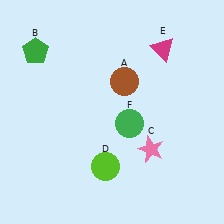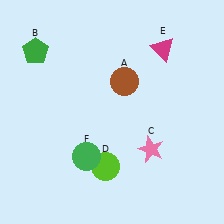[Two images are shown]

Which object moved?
The green circle (F) moved left.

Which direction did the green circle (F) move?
The green circle (F) moved left.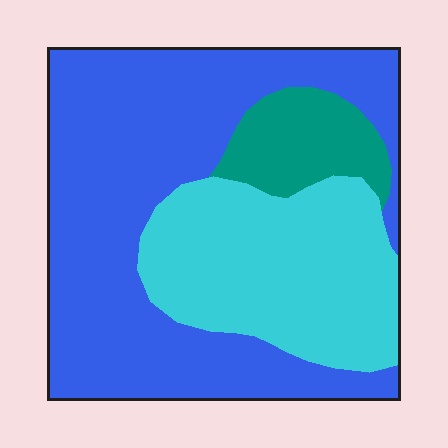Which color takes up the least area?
Teal, at roughly 10%.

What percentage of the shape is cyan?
Cyan takes up about one third (1/3) of the shape.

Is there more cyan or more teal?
Cyan.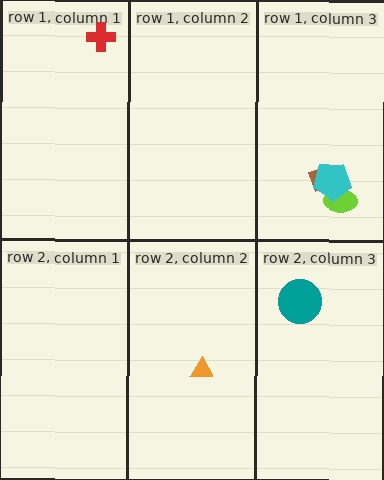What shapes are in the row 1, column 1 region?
The red cross.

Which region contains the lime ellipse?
The row 1, column 3 region.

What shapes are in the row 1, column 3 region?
The lime ellipse, the brown diamond, the cyan pentagon.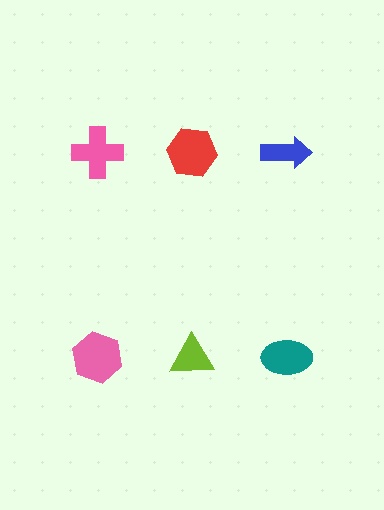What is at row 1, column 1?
A pink cross.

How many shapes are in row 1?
3 shapes.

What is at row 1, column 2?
A red hexagon.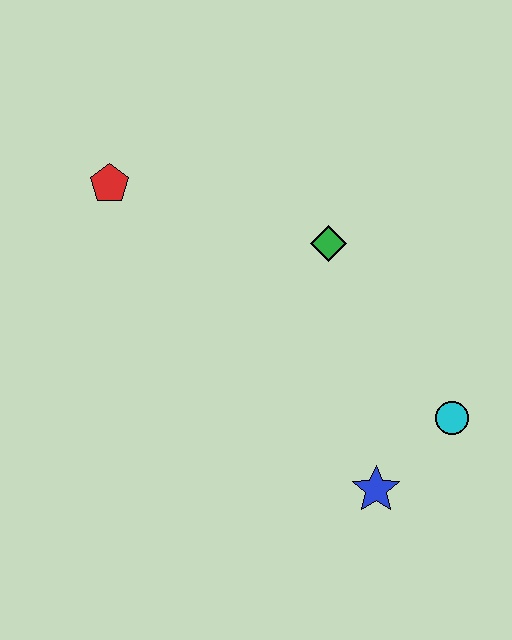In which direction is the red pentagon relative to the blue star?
The red pentagon is above the blue star.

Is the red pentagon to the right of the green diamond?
No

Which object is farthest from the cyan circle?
The red pentagon is farthest from the cyan circle.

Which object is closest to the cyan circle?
The blue star is closest to the cyan circle.